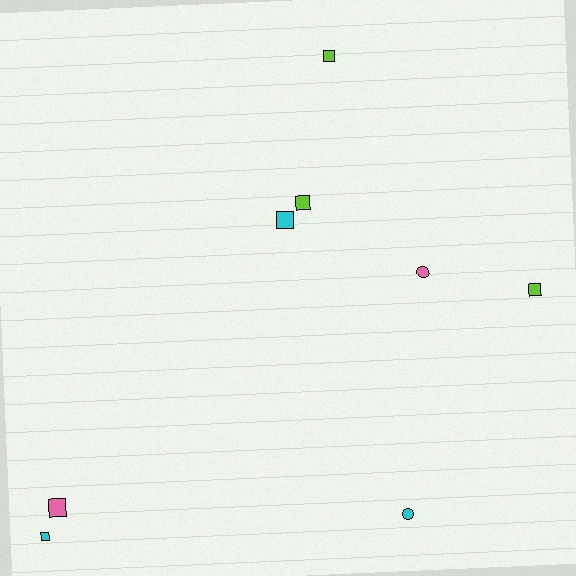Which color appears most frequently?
Lime, with 3 objects.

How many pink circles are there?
There is 1 pink circle.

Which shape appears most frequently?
Square, with 6 objects.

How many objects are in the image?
There are 8 objects.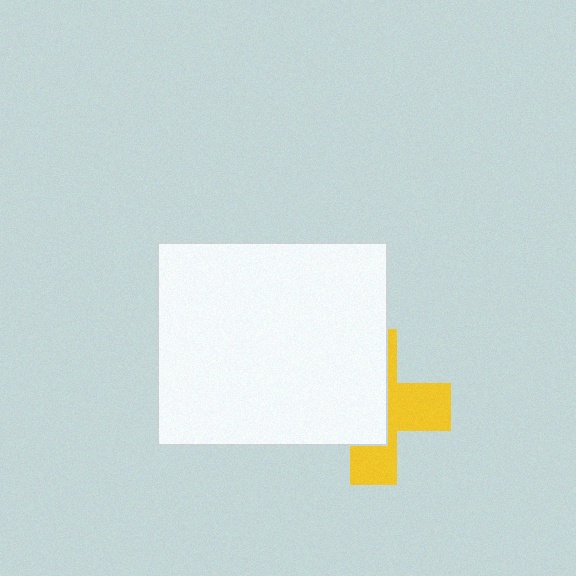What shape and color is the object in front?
The object in front is a white rectangle.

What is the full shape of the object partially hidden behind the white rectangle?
The partially hidden object is a yellow cross.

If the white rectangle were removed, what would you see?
You would see the complete yellow cross.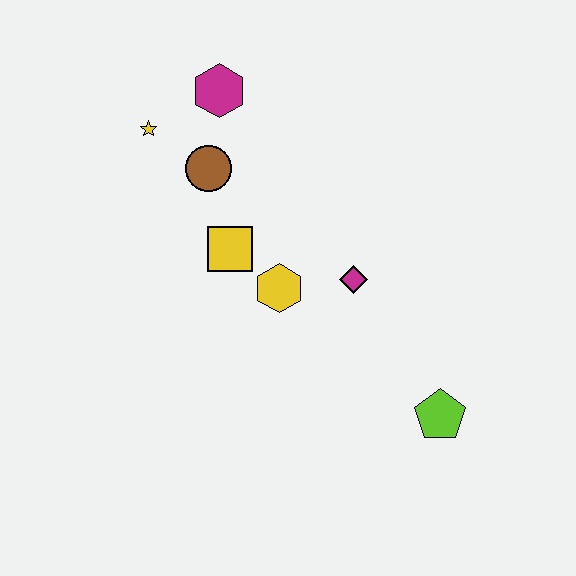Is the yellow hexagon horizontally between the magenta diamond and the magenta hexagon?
Yes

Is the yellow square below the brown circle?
Yes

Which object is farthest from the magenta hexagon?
The lime pentagon is farthest from the magenta hexagon.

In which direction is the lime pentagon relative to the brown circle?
The lime pentagon is below the brown circle.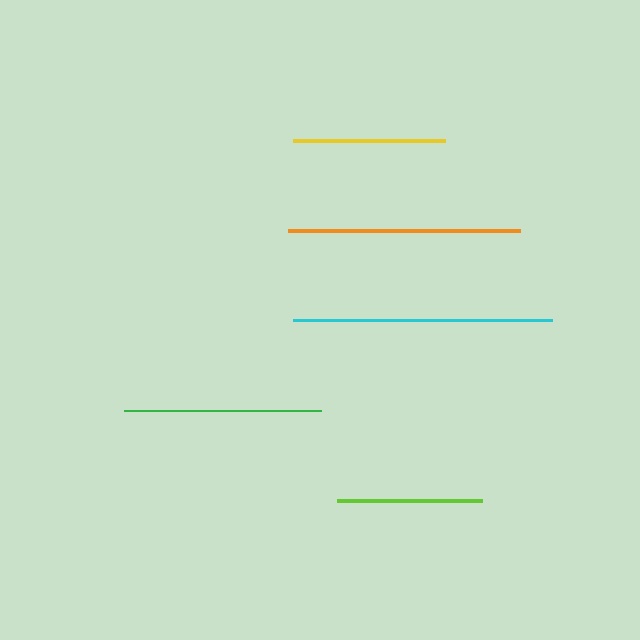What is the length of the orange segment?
The orange segment is approximately 232 pixels long.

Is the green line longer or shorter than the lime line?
The green line is longer than the lime line.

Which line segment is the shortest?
The lime line is the shortest at approximately 145 pixels.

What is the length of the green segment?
The green segment is approximately 197 pixels long.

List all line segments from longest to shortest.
From longest to shortest: cyan, orange, green, yellow, lime.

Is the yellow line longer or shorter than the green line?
The green line is longer than the yellow line.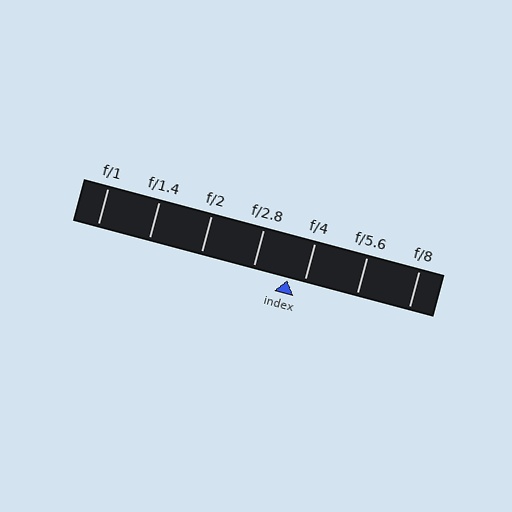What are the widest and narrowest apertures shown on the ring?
The widest aperture shown is f/1 and the narrowest is f/8.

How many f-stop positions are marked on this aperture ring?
There are 7 f-stop positions marked.